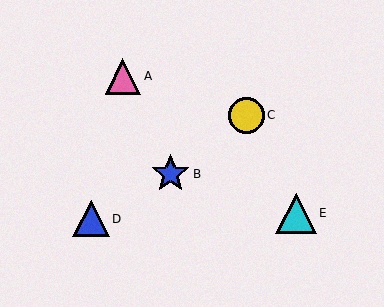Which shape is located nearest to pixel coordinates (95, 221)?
The blue triangle (labeled D) at (91, 219) is nearest to that location.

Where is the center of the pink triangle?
The center of the pink triangle is at (123, 76).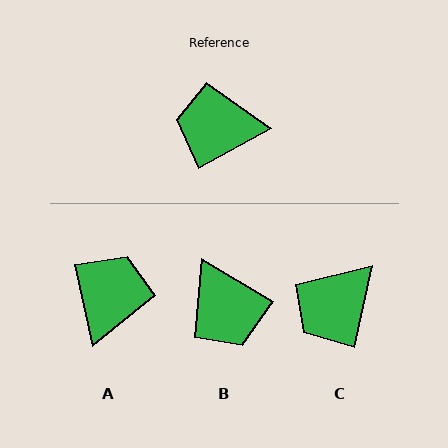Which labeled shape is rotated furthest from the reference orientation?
B, about 120 degrees away.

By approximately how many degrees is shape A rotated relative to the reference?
Approximately 106 degrees clockwise.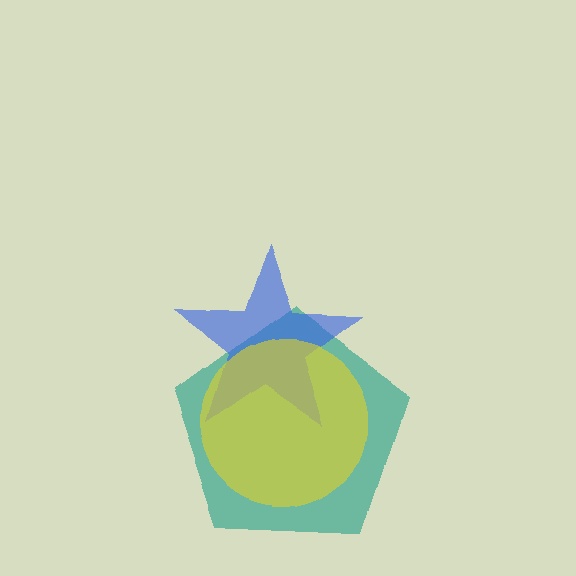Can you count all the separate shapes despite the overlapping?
Yes, there are 3 separate shapes.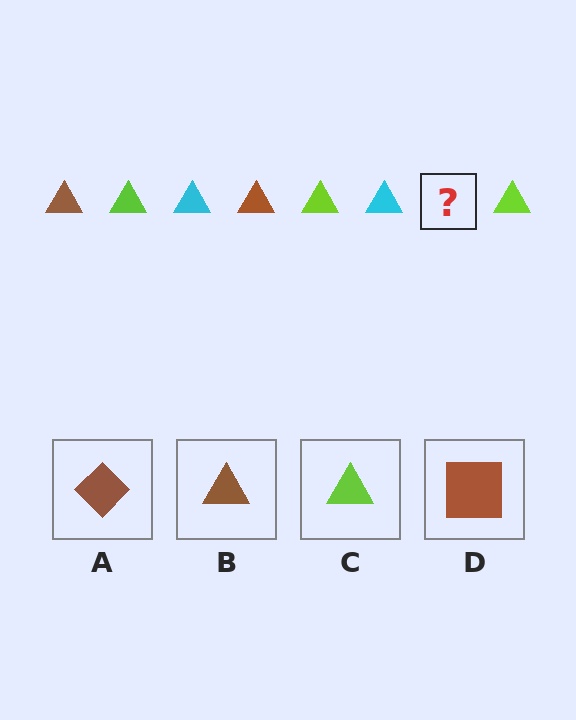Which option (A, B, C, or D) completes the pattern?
B.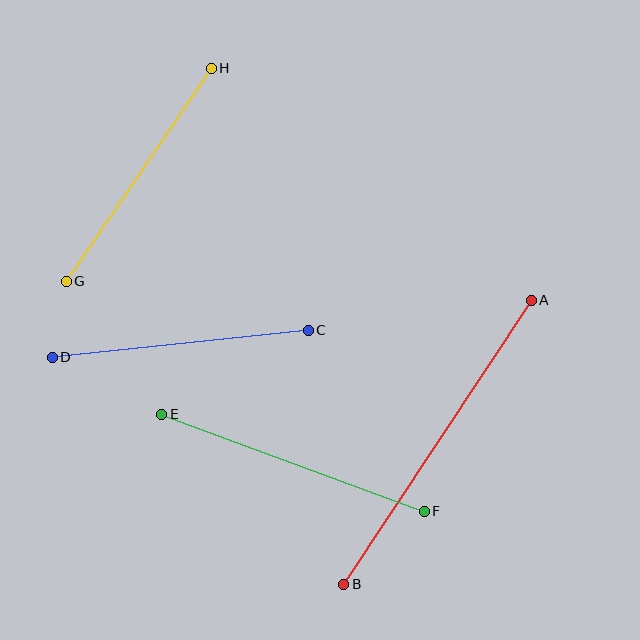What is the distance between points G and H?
The distance is approximately 258 pixels.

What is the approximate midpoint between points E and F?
The midpoint is at approximately (293, 463) pixels.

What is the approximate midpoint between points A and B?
The midpoint is at approximately (438, 442) pixels.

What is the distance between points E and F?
The distance is approximately 280 pixels.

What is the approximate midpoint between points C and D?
The midpoint is at approximately (180, 344) pixels.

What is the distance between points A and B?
The distance is approximately 340 pixels.